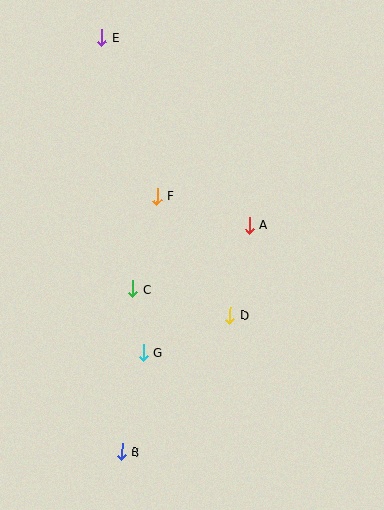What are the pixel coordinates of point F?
Point F is at (157, 196).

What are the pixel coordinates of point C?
Point C is at (133, 289).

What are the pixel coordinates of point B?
Point B is at (121, 452).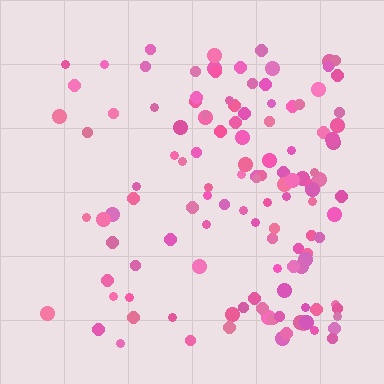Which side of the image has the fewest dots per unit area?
The left.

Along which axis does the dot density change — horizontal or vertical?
Horizontal.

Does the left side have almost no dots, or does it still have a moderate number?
Still a moderate number, just noticeably fewer than the right.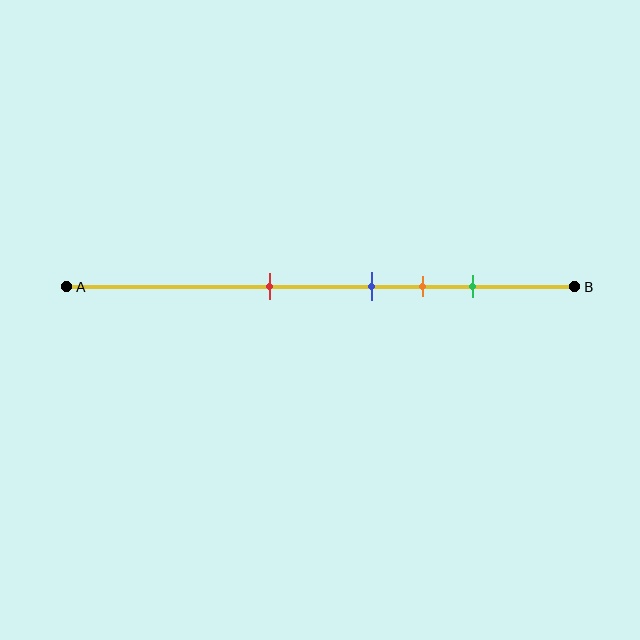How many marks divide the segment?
There are 4 marks dividing the segment.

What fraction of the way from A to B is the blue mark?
The blue mark is approximately 60% (0.6) of the way from A to B.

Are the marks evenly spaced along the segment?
No, the marks are not evenly spaced.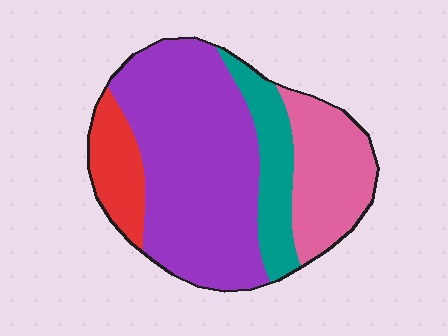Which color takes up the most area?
Purple, at roughly 55%.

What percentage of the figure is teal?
Teal covers around 15% of the figure.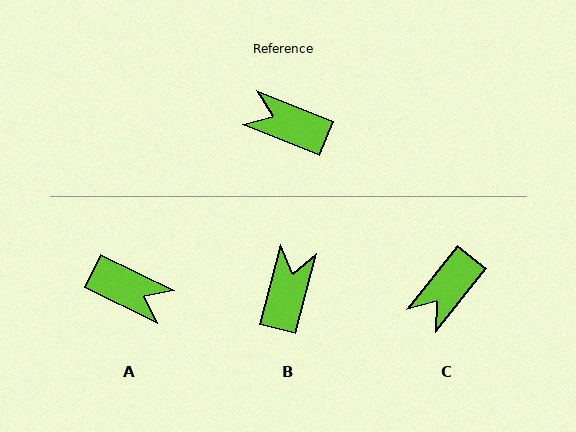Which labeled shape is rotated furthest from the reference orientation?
A, about 175 degrees away.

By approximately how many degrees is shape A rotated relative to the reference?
Approximately 175 degrees counter-clockwise.